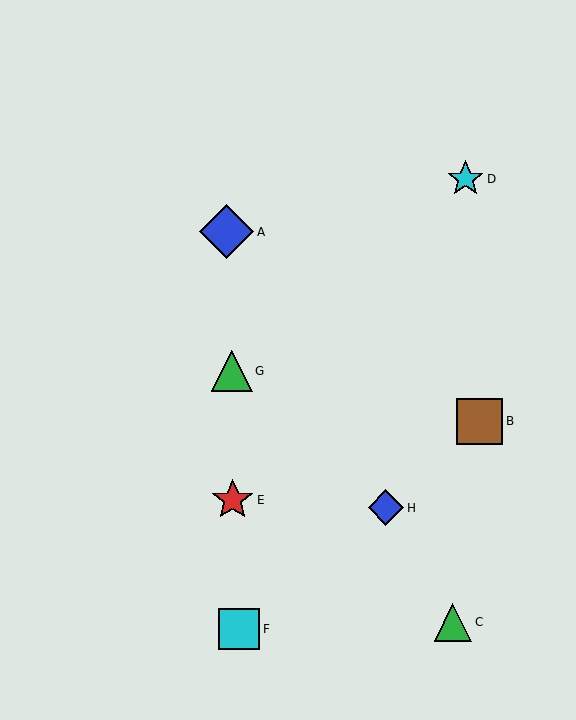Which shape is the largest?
The blue diamond (labeled A) is the largest.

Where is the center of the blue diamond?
The center of the blue diamond is at (227, 232).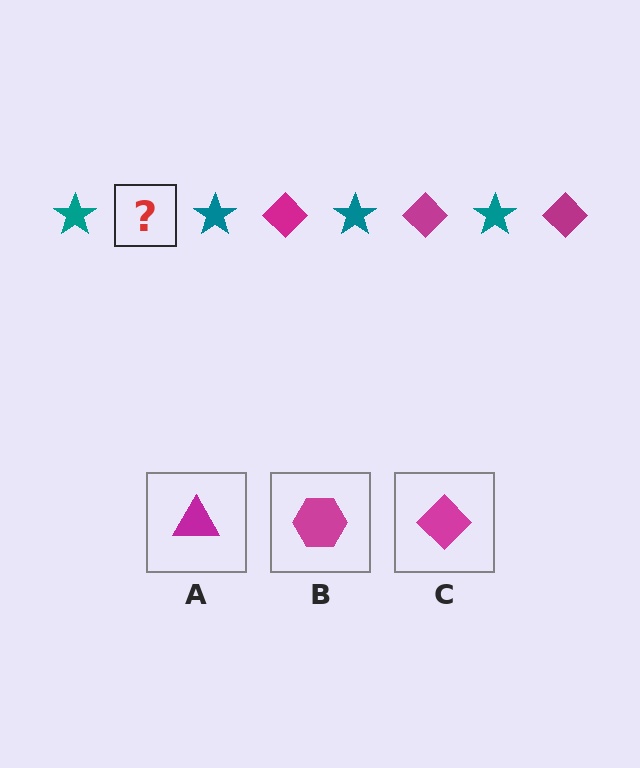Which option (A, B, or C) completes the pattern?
C.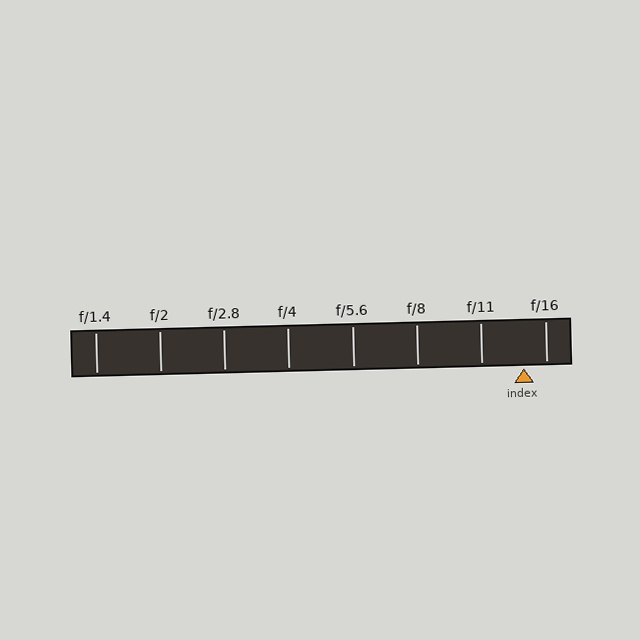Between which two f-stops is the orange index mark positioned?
The index mark is between f/11 and f/16.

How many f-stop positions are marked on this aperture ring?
There are 8 f-stop positions marked.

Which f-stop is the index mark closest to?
The index mark is closest to f/16.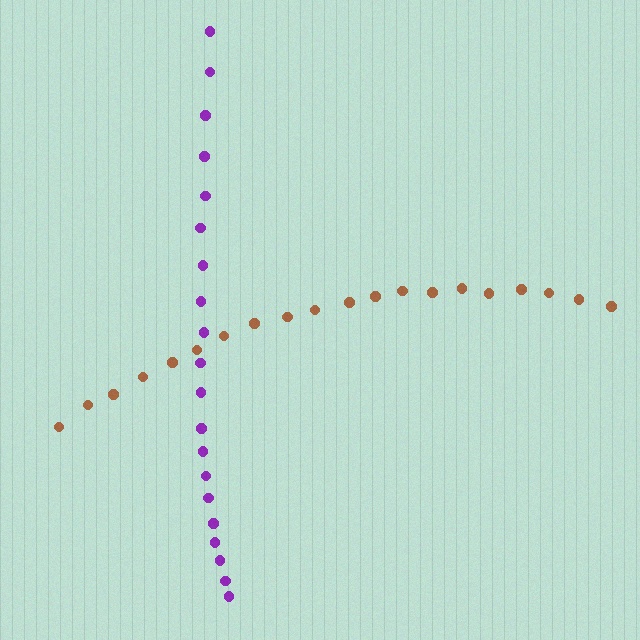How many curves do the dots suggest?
There are 2 distinct paths.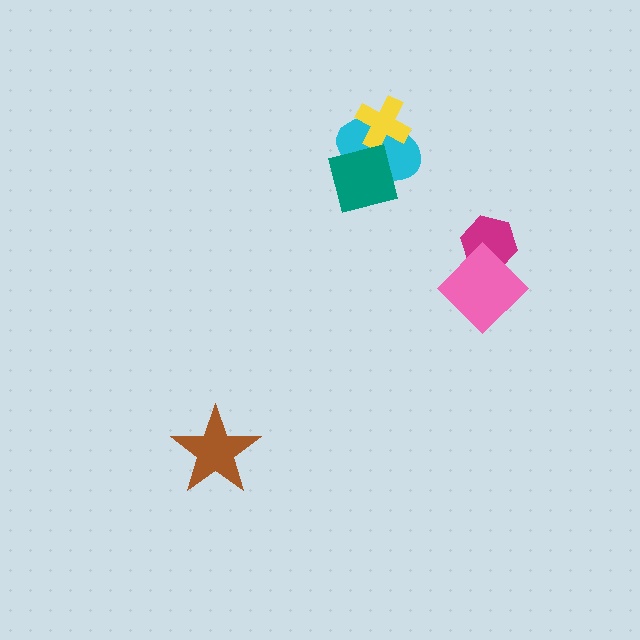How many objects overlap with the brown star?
0 objects overlap with the brown star.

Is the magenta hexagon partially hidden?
Yes, it is partially covered by another shape.